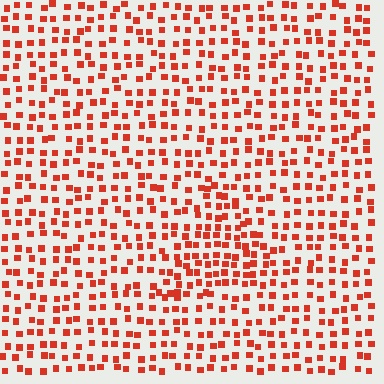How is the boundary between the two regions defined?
The boundary is defined by a change in element density (approximately 1.6x ratio). All elements are the same color, size, and shape.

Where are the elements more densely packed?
The elements are more densely packed inside the triangle boundary.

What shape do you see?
I see a triangle.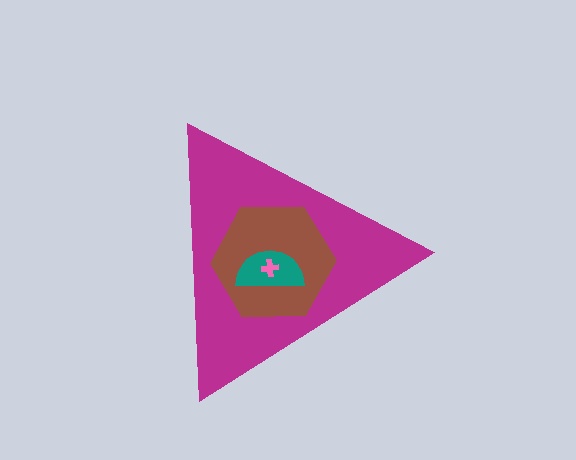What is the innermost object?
The pink cross.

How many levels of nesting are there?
4.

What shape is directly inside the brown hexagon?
The teal semicircle.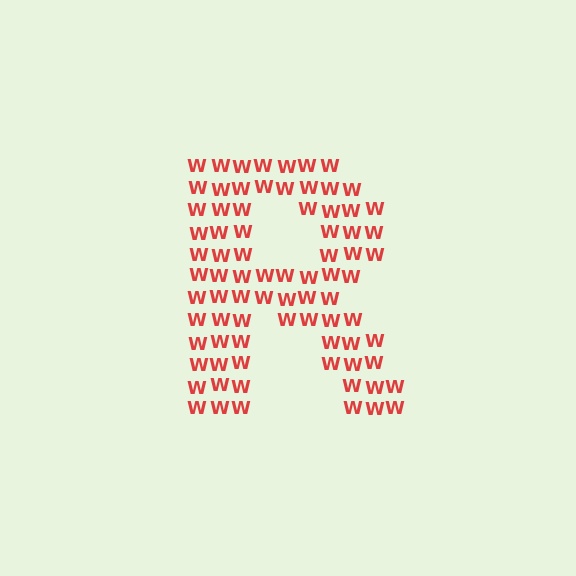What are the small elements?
The small elements are letter W's.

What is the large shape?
The large shape is the letter R.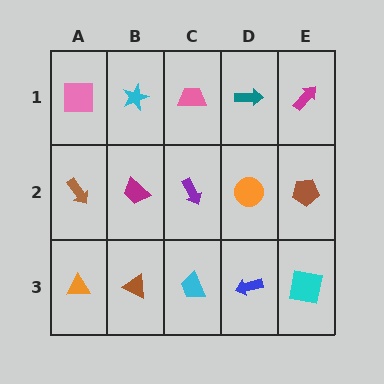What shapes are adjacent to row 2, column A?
A pink square (row 1, column A), an orange triangle (row 3, column A), a magenta trapezoid (row 2, column B).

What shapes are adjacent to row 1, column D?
An orange circle (row 2, column D), a pink trapezoid (row 1, column C), a magenta arrow (row 1, column E).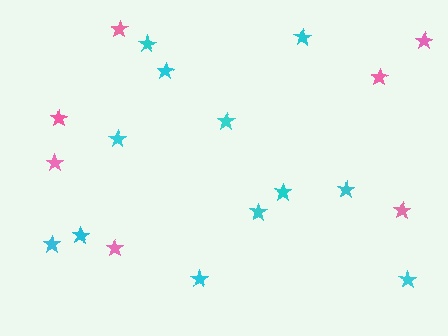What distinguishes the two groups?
There are 2 groups: one group of cyan stars (12) and one group of pink stars (7).